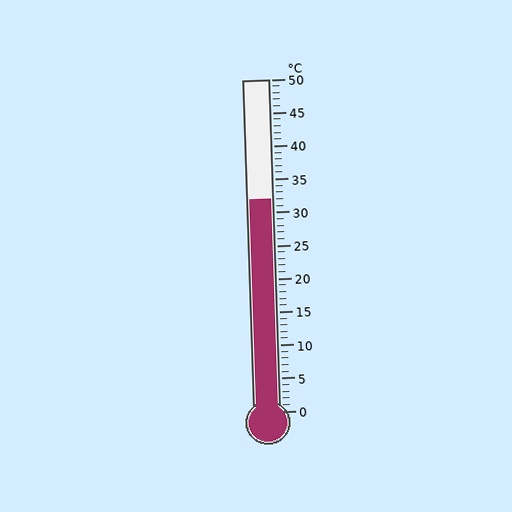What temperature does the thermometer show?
The thermometer shows approximately 32°C.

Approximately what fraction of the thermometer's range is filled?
The thermometer is filled to approximately 65% of its range.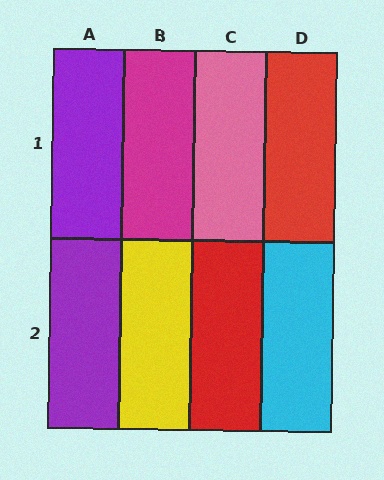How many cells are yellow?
1 cell is yellow.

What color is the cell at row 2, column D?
Cyan.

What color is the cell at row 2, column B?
Yellow.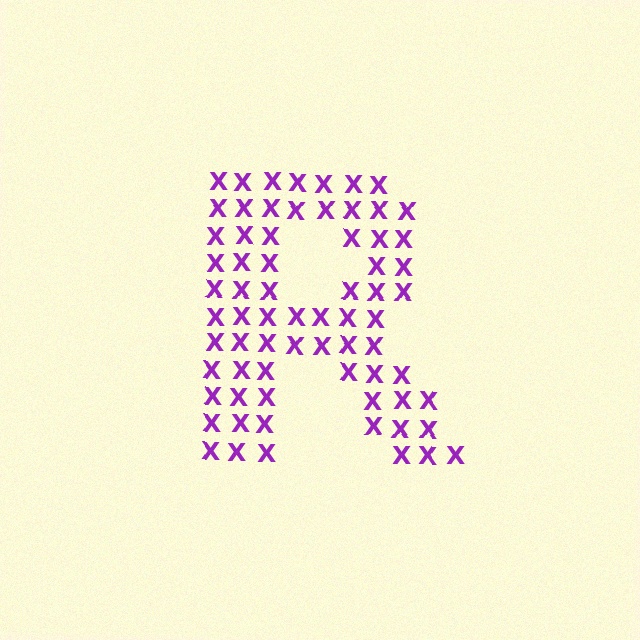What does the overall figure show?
The overall figure shows the letter R.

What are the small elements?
The small elements are letter X's.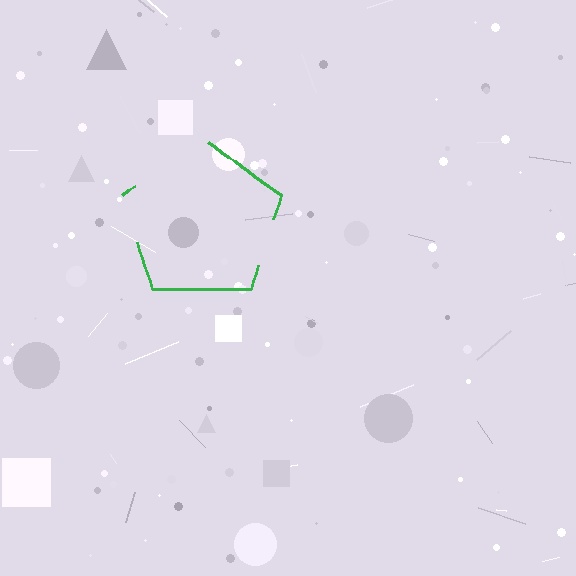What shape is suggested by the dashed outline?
The dashed outline suggests a pentagon.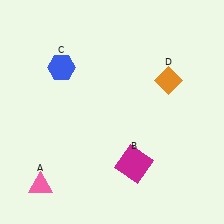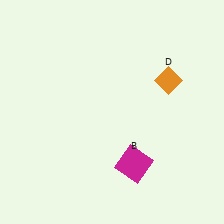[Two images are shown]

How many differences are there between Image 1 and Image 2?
There are 2 differences between the two images.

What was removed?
The pink triangle (A), the blue hexagon (C) were removed in Image 2.